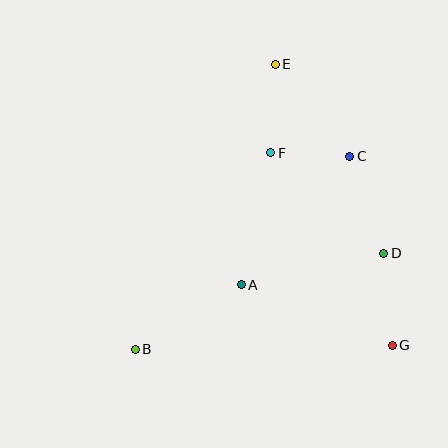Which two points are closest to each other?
Points C and F are closest to each other.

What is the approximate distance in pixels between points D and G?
The distance between D and G is approximately 92 pixels.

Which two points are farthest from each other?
Points B and E are farthest from each other.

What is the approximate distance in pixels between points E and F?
The distance between E and F is approximately 89 pixels.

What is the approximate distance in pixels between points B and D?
The distance between B and D is approximately 266 pixels.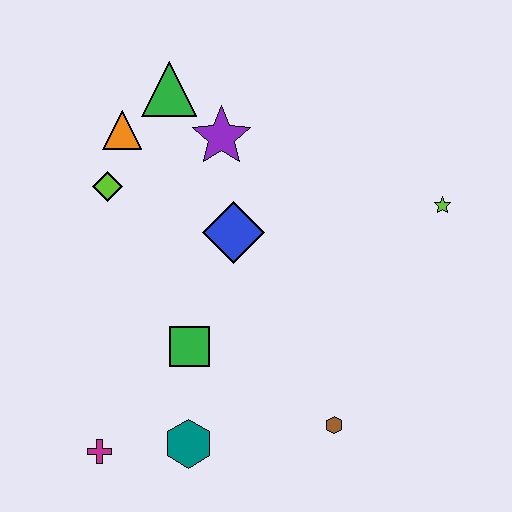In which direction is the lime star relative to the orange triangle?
The lime star is to the right of the orange triangle.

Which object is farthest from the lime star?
The magenta cross is farthest from the lime star.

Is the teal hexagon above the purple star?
No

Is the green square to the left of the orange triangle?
No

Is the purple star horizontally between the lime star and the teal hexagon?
Yes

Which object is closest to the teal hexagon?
The magenta cross is closest to the teal hexagon.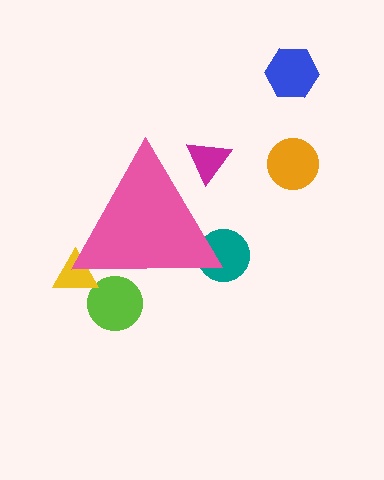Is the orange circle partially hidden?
No, the orange circle is fully visible.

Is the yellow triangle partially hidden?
Yes, the yellow triangle is partially hidden behind the pink triangle.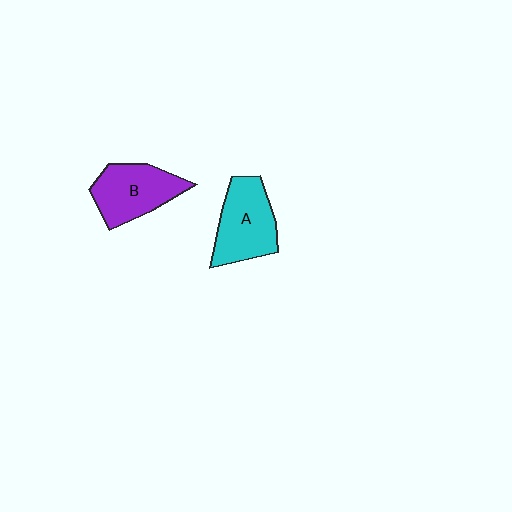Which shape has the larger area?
Shape A (cyan).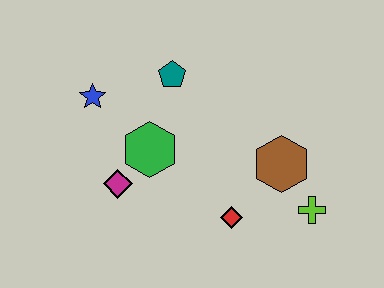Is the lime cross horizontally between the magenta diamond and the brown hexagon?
No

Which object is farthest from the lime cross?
The blue star is farthest from the lime cross.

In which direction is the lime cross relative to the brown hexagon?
The lime cross is below the brown hexagon.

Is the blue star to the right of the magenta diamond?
No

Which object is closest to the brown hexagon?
The lime cross is closest to the brown hexagon.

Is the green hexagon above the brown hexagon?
Yes